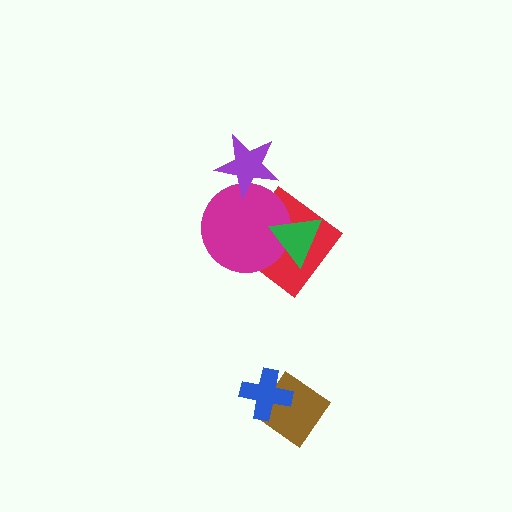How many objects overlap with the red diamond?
2 objects overlap with the red diamond.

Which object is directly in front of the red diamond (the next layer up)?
The magenta circle is directly in front of the red diamond.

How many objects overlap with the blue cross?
1 object overlaps with the blue cross.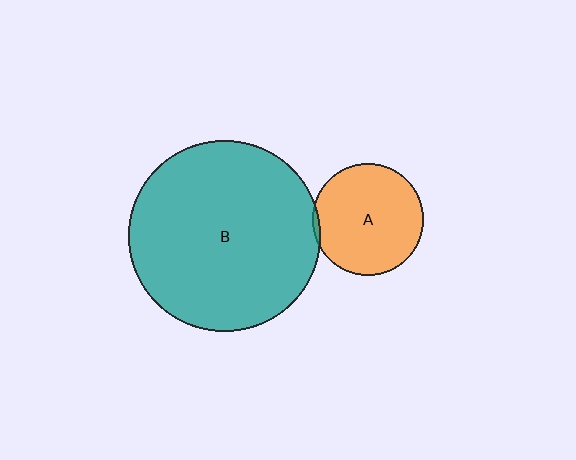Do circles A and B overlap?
Yes.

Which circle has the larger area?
Circle B (teal).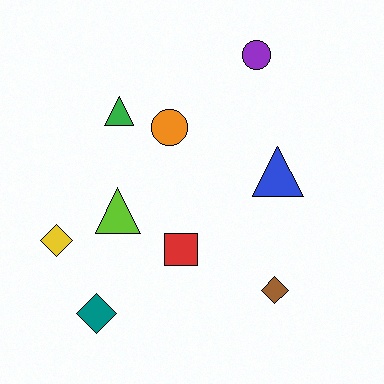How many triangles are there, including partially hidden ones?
There are 3 triangles.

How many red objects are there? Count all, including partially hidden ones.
There is 1 red object.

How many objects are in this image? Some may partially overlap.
There are 9 objects.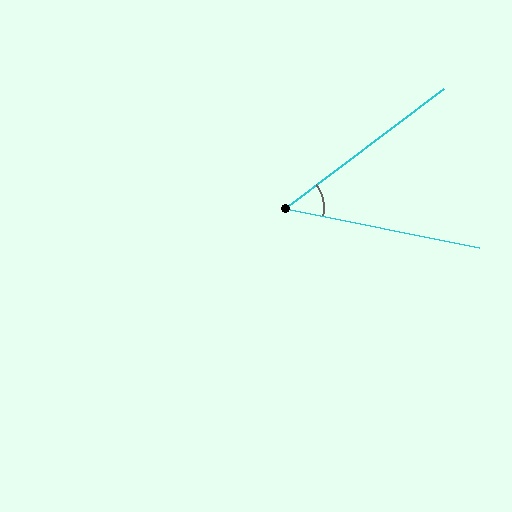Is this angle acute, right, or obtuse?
It is acute.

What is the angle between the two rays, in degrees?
Approximately 48 degrees.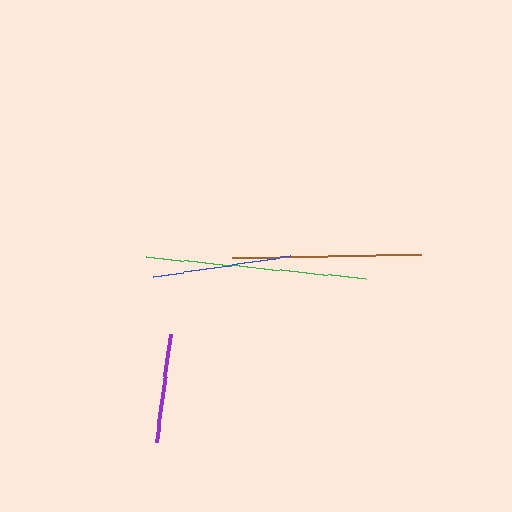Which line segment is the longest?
The green line is the longest at approximately 221 pixels.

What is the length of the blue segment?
The blue segment is approximately 138 pixels long.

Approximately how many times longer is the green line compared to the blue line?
The green line is approximately 1.6 times the length of the blue line.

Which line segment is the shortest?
The purple line is the shortest at approximately 109 pixels.